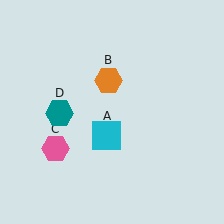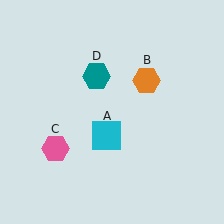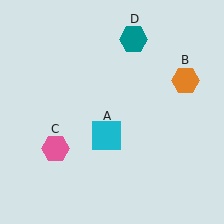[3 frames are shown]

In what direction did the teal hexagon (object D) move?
The teal hexagon (object D) moved up and to the right.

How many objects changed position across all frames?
2 objects changed position: orange hexagon (object B), teal hexagon (object D).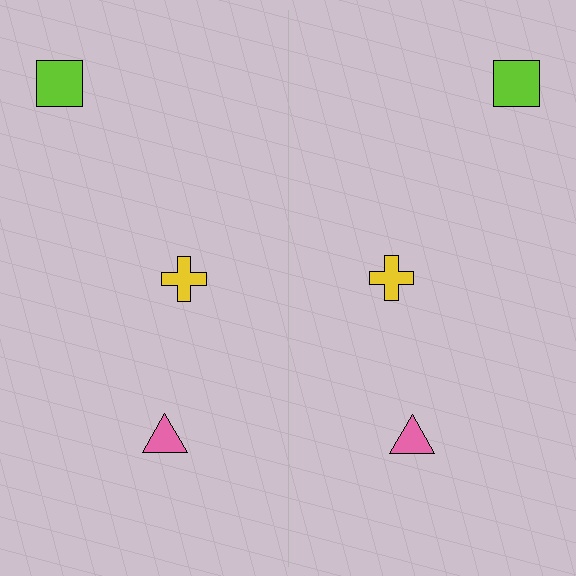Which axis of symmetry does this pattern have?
The pattern has a vertical axis of symmetry running through the center of the image.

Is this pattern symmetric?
Yes, this pattern has bilateral (reflection) symmetry.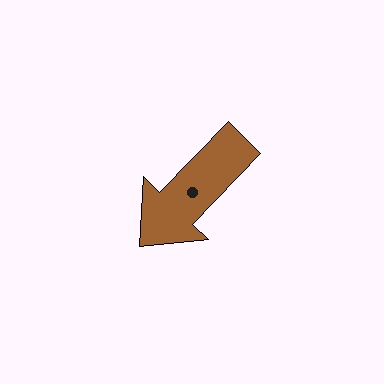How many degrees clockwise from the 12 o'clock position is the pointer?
Approximately 224 degrees.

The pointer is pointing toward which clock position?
Roughly 7 o'clock.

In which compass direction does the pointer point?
Southwest.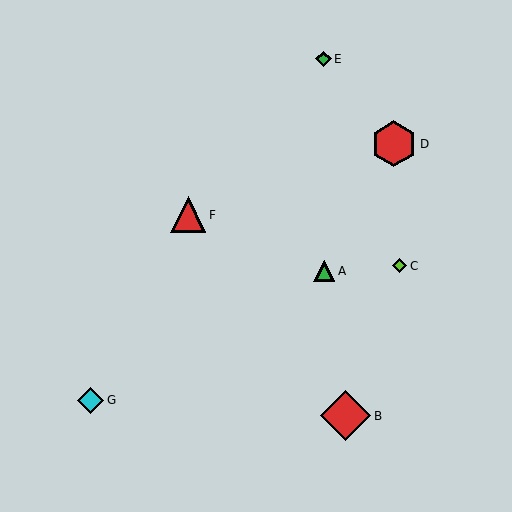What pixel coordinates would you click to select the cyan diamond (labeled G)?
Click at (91, 400) to select the cyan diamond G.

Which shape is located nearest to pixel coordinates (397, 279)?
The lime diamond (labeled C) at (400, 266) is nearest to that location.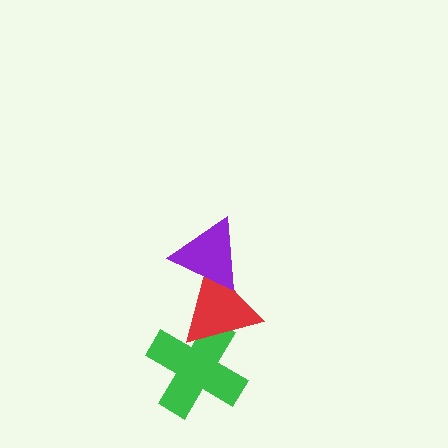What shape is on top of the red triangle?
The purple triangle is on top of the red triangle.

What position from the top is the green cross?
The green cross is 3rd from the top.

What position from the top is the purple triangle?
The purple triangle is 1st from the top.